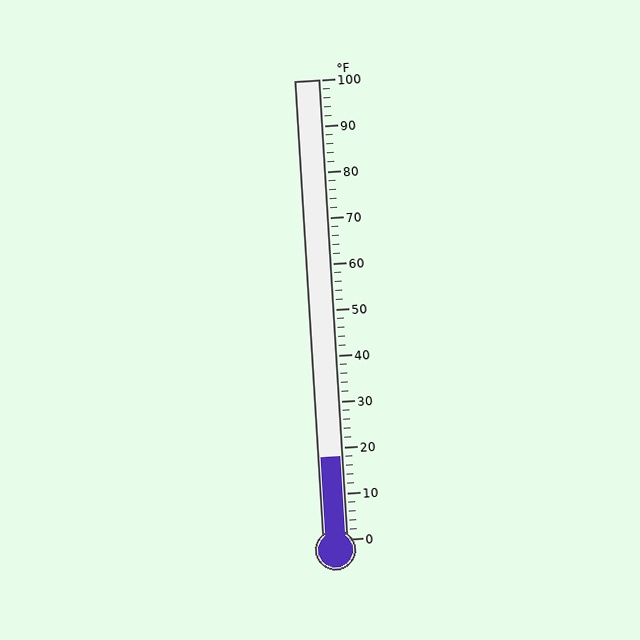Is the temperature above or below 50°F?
The temperature is below 50°F.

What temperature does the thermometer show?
The thermometer shows approximately 18°F.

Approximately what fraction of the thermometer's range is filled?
The thermometer is filled to approximately 20% of its range.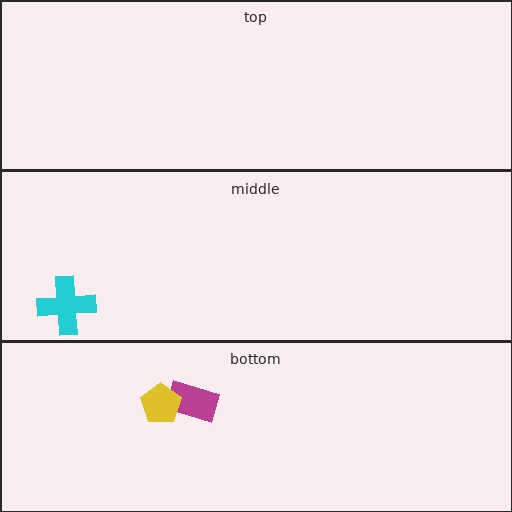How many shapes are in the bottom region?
2.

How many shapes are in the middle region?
1.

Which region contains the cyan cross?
The middle region.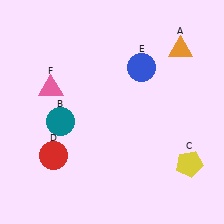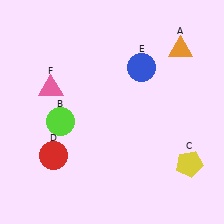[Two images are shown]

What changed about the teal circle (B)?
In Image 1, B is teal. In Image 2, it changed to lime.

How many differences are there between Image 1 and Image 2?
There is 1 difference between the two images.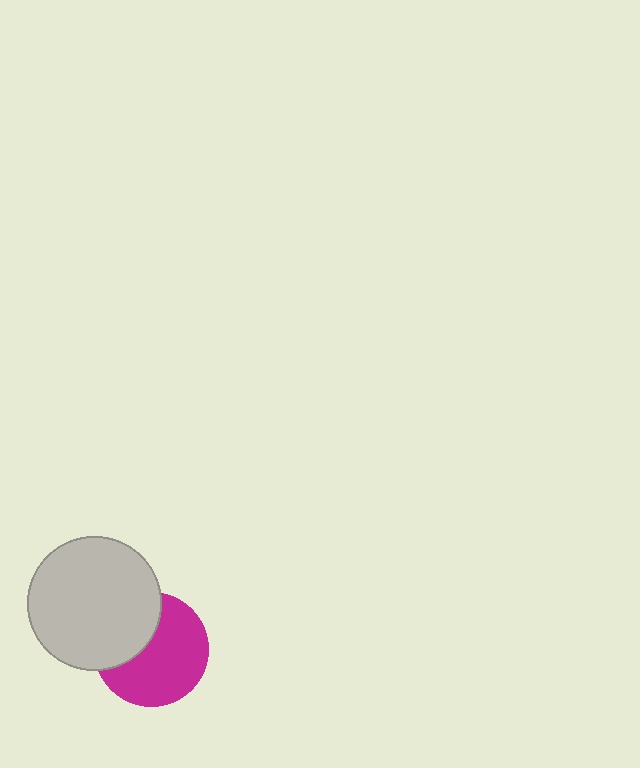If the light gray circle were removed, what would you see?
You would see the complete magenta circle.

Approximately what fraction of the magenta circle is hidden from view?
Roughly 35% of the magenta circle is hidden behind the light gray circle.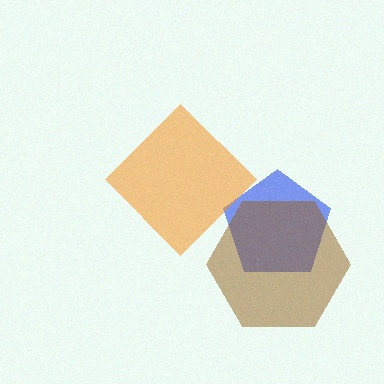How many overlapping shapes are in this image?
There are 3 overlapping shapes in the image.